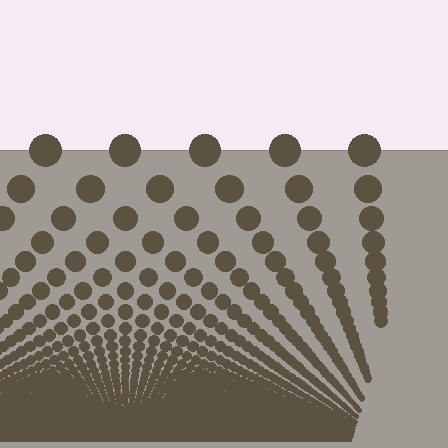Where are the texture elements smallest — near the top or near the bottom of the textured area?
Near the bottom.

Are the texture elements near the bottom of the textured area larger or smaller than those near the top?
Smaller. The gradient is inverted — elements near the bottom are smaller and denser.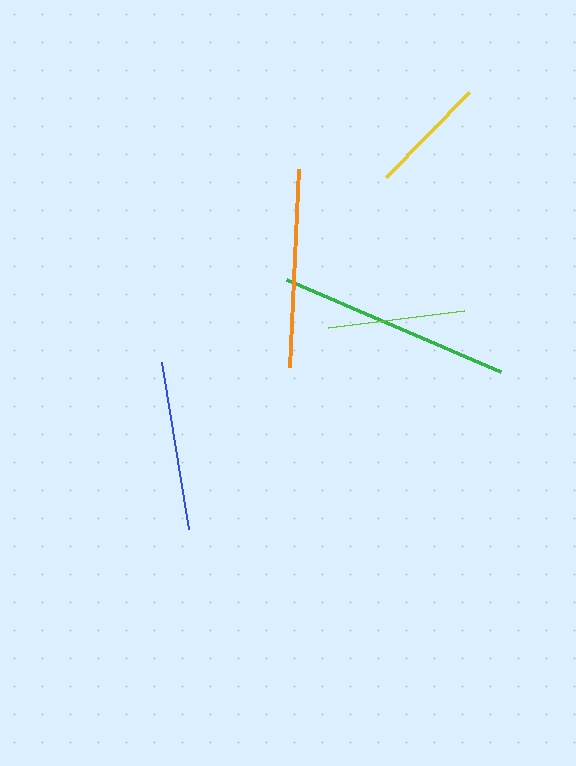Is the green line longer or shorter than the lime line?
The green line is longer than the lime line.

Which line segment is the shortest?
The yellow line is the shortest at approximately 119 pixels.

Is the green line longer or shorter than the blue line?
The green line is longer than the blue line.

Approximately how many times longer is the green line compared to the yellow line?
The green line is approximately 2.0 times the length of the yellow line.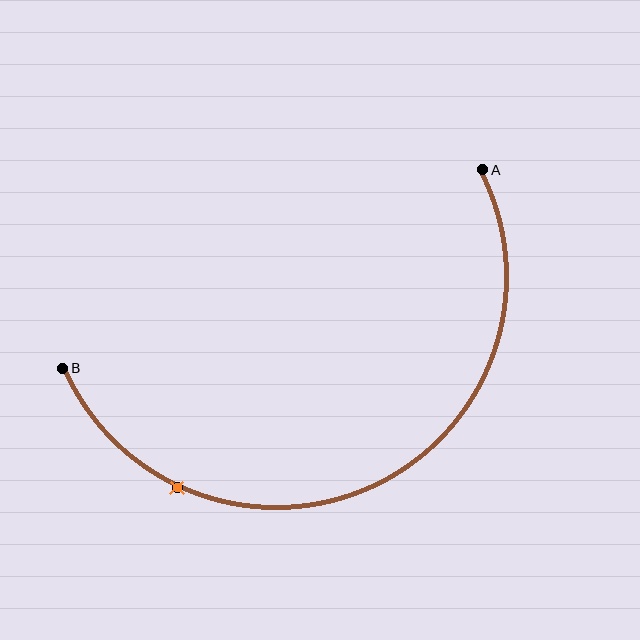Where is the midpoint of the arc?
The arc midpoint is the point on the curve farthest from the straight line joining A and B. It sits below that line.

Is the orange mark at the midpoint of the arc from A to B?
No. The orange mark lies on the arc but is closer to endpoint B. The arc midpoint would be at the point on the curve equidistant along the arc from both A and B.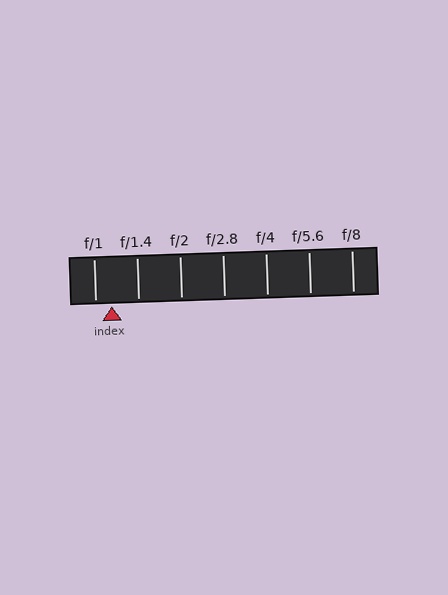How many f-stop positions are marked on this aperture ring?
There are 7 f-stop positions marked.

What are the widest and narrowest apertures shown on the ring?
The widest aperture shown is f/1 and the narrowest is f/8.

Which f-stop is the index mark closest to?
The index mark is closest to f/1.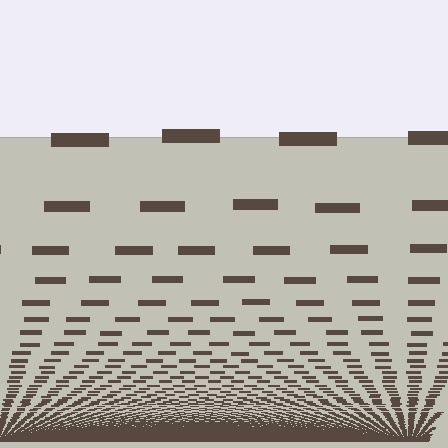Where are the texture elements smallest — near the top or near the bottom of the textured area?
Near the bottom.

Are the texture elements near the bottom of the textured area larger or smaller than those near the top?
Smaller. The gradient is inverted — elements near the bottom are smaller and denser.